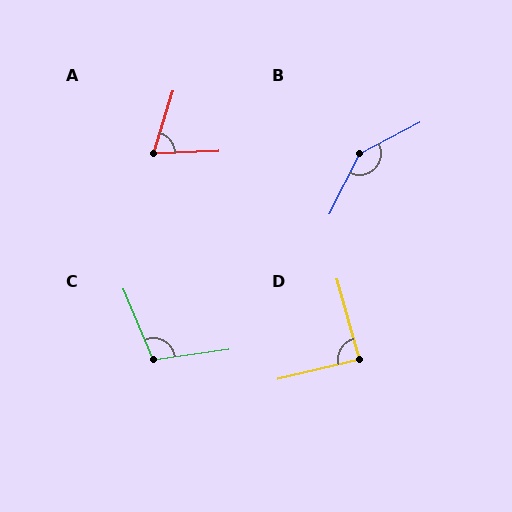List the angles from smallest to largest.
A (71°), D (88°), C (105°), B (144°).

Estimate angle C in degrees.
Approximately 105 degrees.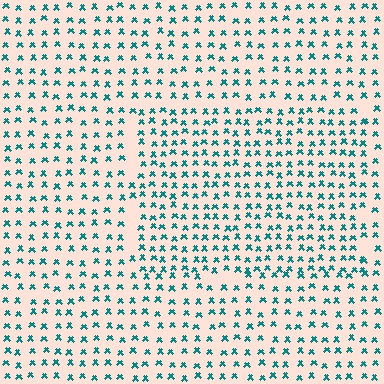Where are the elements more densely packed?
The elements are more densely packed inside the rectangle boundary.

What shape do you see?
I see a rectangle.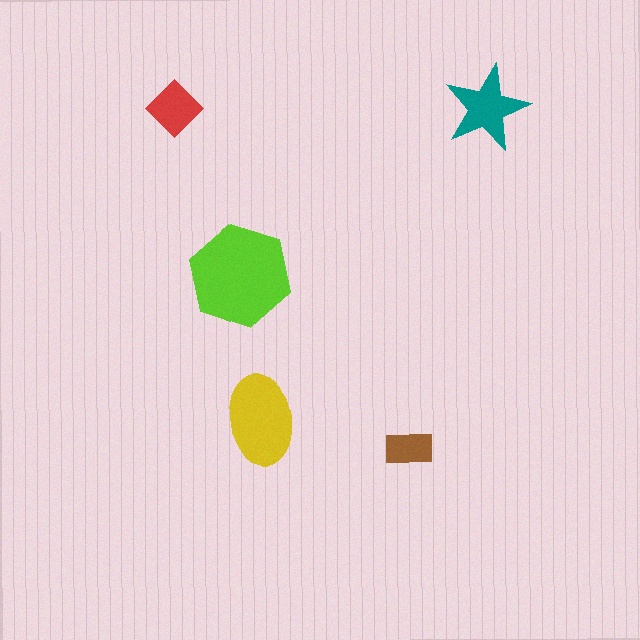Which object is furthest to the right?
The teal star is rightmost.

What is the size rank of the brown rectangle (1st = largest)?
5th.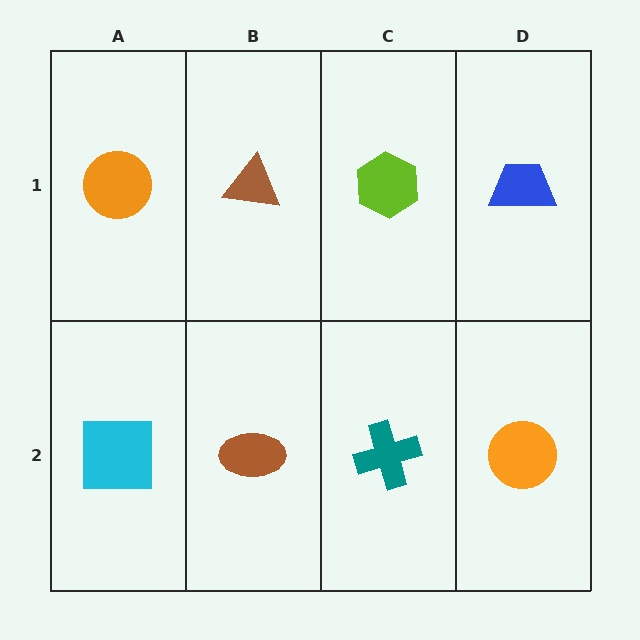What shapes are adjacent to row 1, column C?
A teal cross (row 2, column C), a brown triangle (row 1, column B), a blue trapezoid (row 1, column D).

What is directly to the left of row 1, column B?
An orange circle.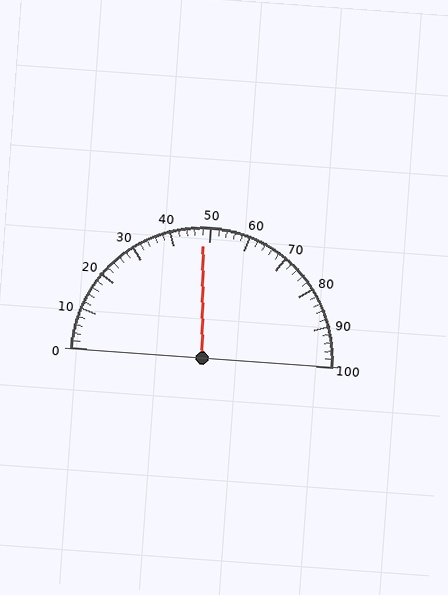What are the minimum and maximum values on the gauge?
The gauge ranges from 0 to 100.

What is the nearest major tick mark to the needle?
The nearest major tick mark is 50.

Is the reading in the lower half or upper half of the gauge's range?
The reading is in the lower half of the range (0 to 100).